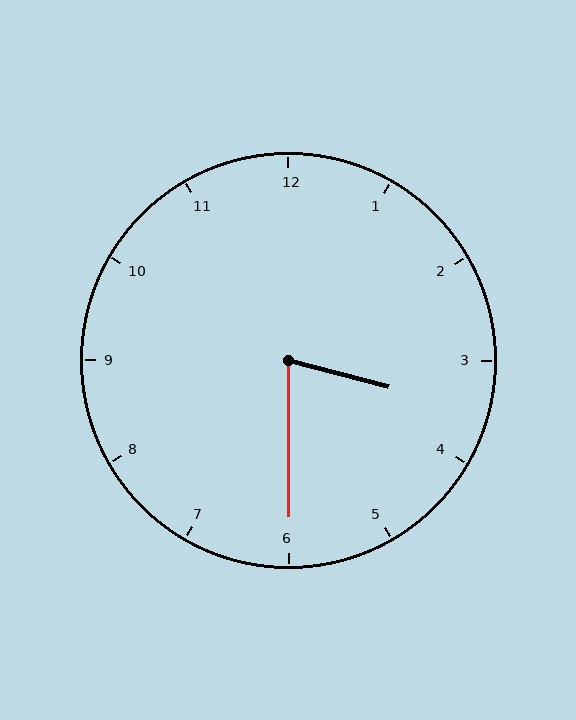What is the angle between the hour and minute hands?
Approximately 75 degrees.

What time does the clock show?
3:30.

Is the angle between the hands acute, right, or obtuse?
It is acute.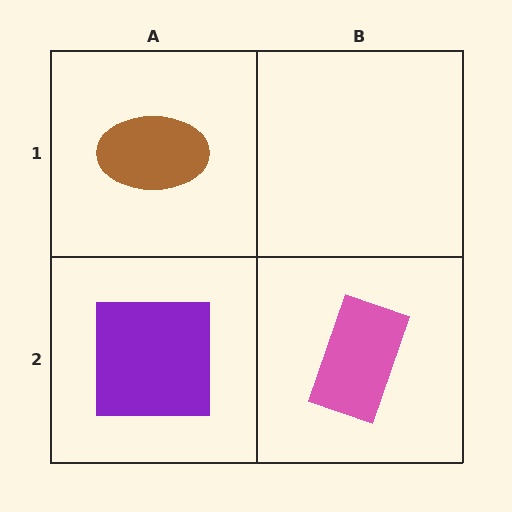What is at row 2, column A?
A purple square.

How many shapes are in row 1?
1 shape.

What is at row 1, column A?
A brown ellipse.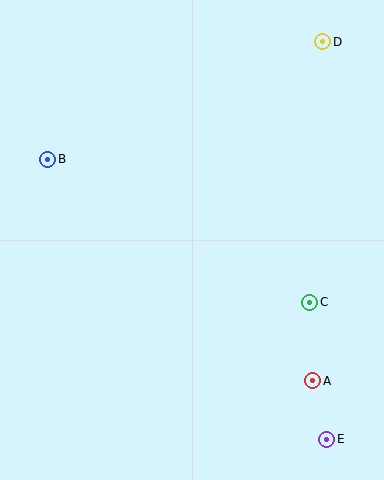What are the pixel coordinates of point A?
Point A is at (313, 381).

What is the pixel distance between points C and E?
The distance between C and E is 138 pixels.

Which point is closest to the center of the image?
Point C at (310, 302) is closest to the center.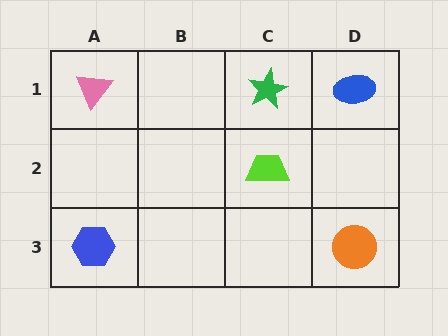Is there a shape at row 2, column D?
No, that cell is empty.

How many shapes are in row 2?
1 shape.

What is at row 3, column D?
An orange circle.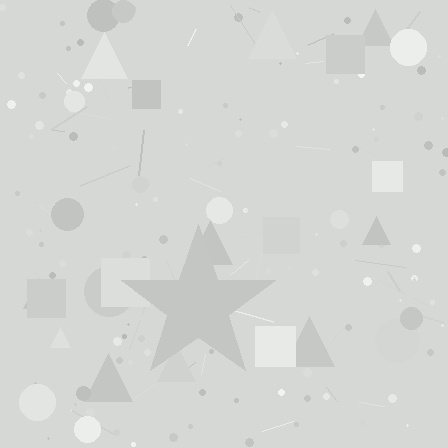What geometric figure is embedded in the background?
A star is embedded in the background.